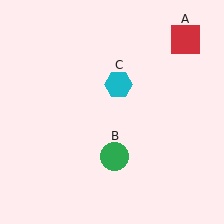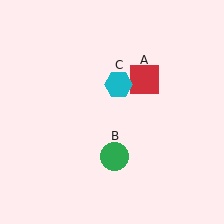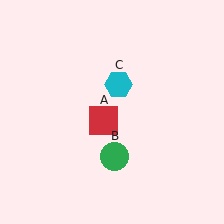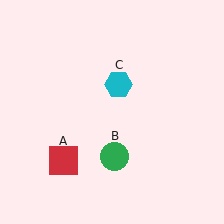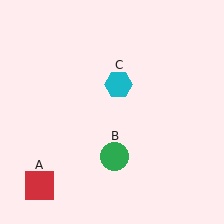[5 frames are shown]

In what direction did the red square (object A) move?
The red square (object A) moved down and to the left.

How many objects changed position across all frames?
1 object changed position: red square (object A).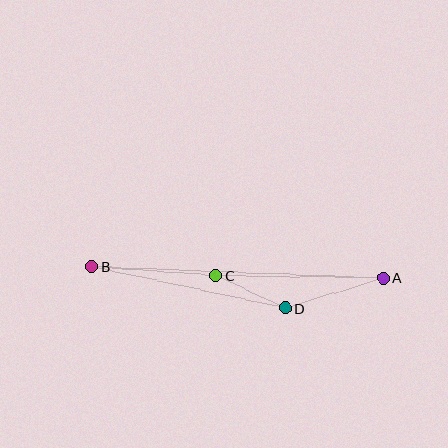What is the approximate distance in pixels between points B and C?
The distance between B and C is approximately 124 pixels.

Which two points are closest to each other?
Points C and D are closest to each other.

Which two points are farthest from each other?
Points A and B are farthest from each other.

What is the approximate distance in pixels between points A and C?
The distance between A and C is approximately 167 pixels.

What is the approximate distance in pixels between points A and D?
The distance between A and D is approximately 102 pixels.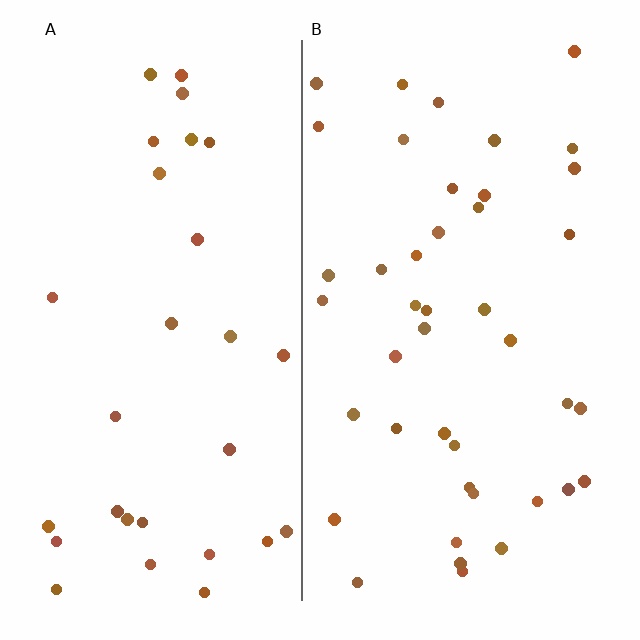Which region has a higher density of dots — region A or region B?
B (the right).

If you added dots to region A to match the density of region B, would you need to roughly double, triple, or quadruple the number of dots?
Approximately double.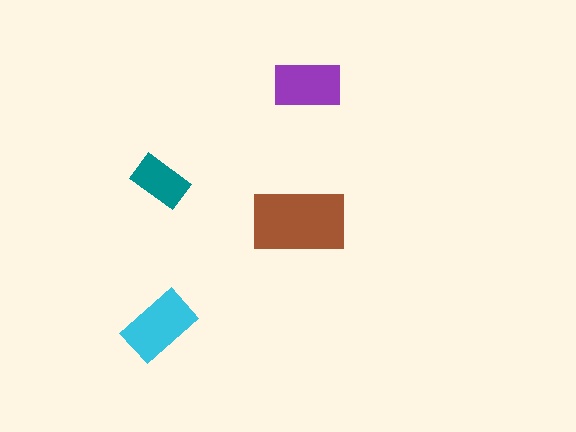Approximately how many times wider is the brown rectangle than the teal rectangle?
About 1.5 times wider.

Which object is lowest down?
The cyan rectangle is bottommost.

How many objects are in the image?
There are 4 objects in the image.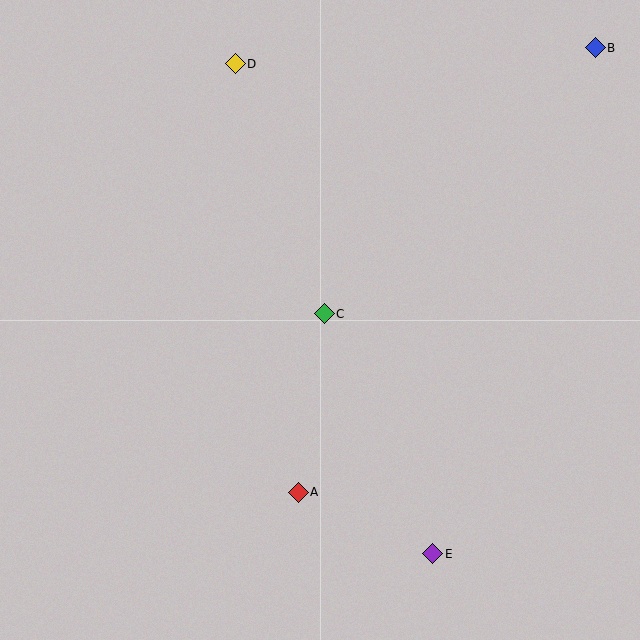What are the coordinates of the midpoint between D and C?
The midpoint between D and C is at (280, 189).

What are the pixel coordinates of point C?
Point C is at (324, 314).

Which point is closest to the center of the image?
Point C at (324, 314) is closest to the center.